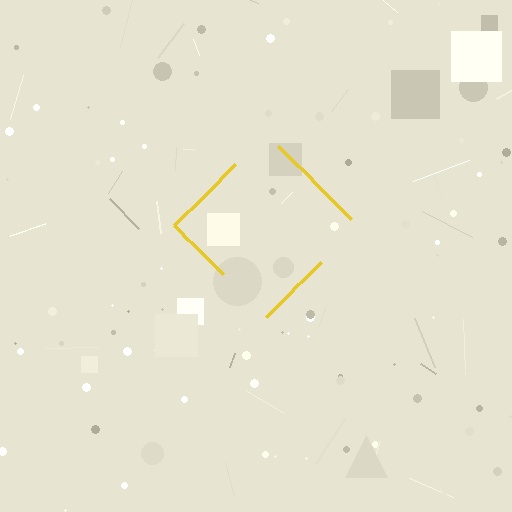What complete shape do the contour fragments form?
The contour fragments form a diamond.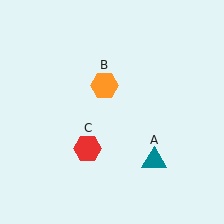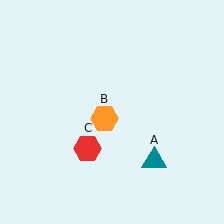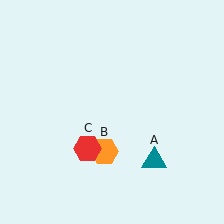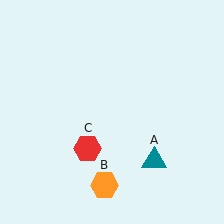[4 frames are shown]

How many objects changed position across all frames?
1 object changed position: orange hexagon (object B).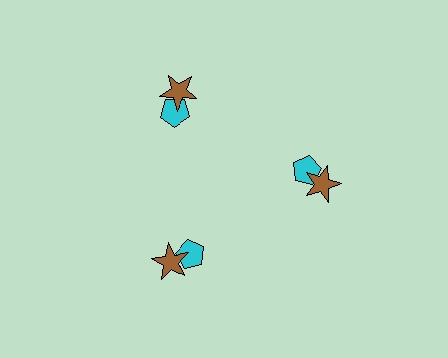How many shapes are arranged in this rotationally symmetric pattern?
There are 6 shapes, arranged in 3 groups of 2.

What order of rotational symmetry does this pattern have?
This pattern has 3-fold rotational symmetry.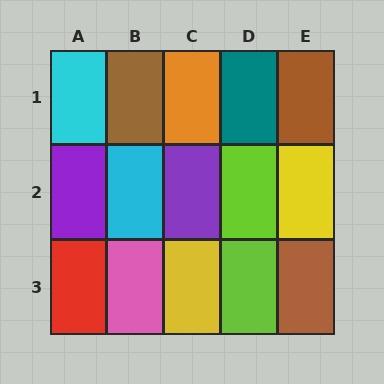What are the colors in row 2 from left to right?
Purple, cyan, purple, lime, yellow.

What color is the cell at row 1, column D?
Teal.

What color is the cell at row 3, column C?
Yellow.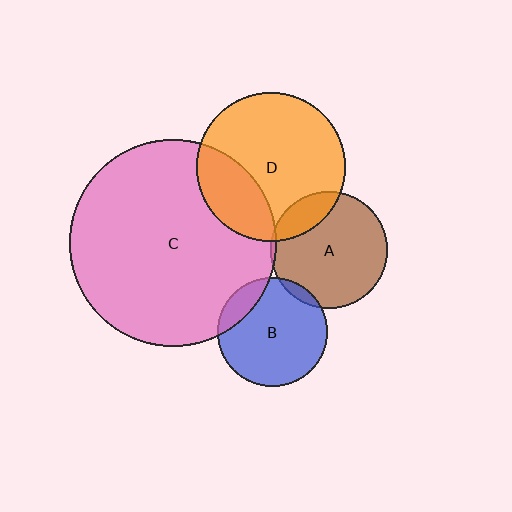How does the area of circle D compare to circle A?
Approximately 1.6 times.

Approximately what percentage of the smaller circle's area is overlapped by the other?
Approximately 5%.